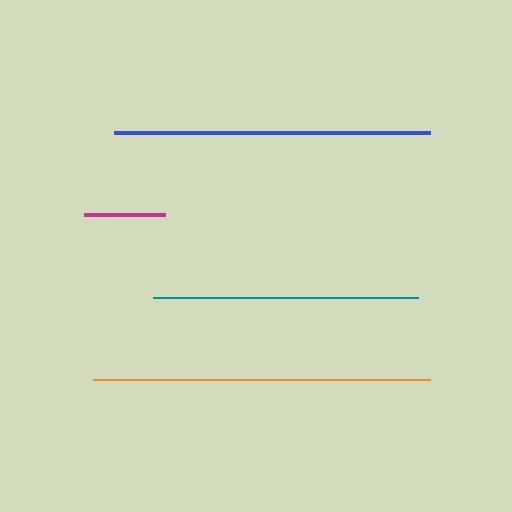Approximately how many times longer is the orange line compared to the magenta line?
The orange line is approximately 4.2 times the length of the magenta line.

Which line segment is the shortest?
The magenta line is the shortest at approximately 81 pixels.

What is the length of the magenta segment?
The magenta segment is approximately 81 pixels long.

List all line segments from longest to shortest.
From longest to shortest: orange, blue, teal, magenta.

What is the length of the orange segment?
The orange segment is approximately 337 pixels long.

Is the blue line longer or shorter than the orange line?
The orange line is longer than the blue line.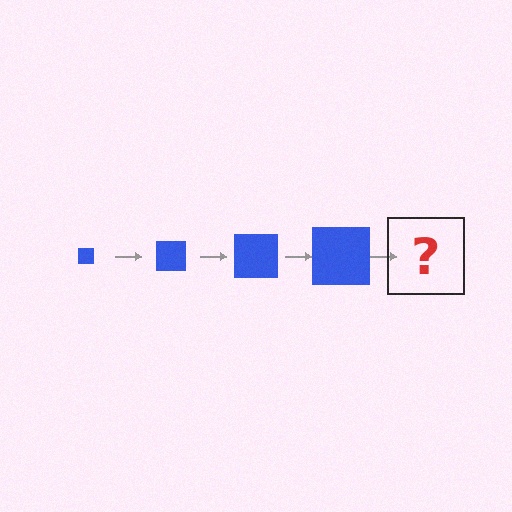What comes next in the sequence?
The next element should be a blue square, larger than the previous one.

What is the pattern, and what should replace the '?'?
The pattern is that the square gets progressively larger each step. The '?' should be a blue square, larger than the previous one.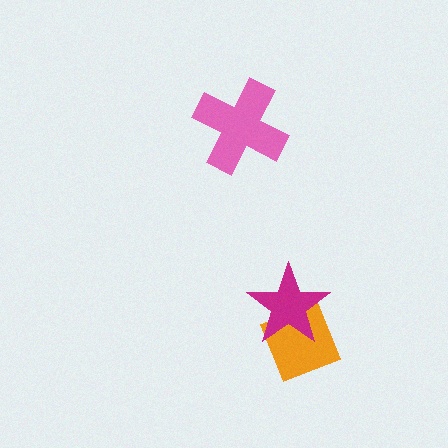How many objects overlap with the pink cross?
0 objects overlap with the pink cross.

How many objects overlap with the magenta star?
1 object overlaps with the magenta star.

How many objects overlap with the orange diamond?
1 object overlaps with the orange diamond.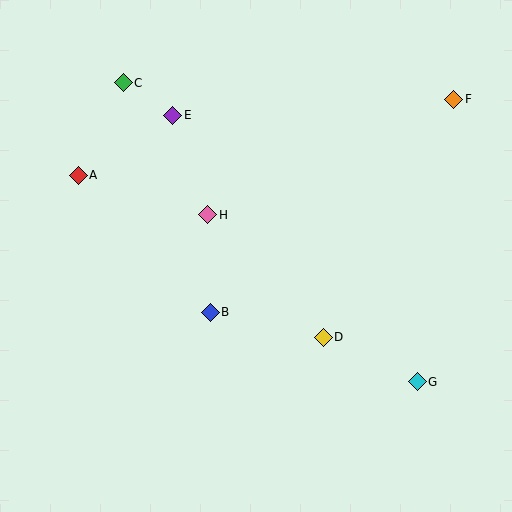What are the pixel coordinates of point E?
Point E is at (173, 115).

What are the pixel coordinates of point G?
Point G is at (417, 382).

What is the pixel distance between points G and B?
The distance between G and B is 218 pixels.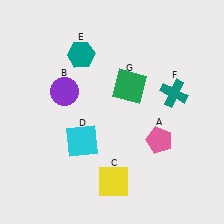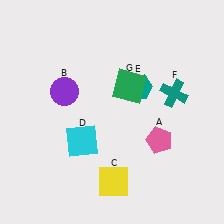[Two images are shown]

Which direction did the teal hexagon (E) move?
The teal hexagon (E) moved right.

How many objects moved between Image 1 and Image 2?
1 object moved between the two images.